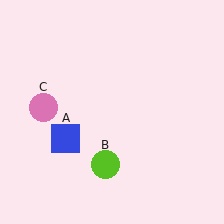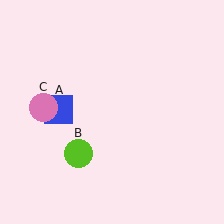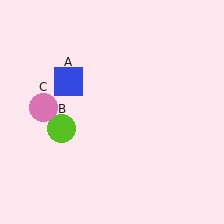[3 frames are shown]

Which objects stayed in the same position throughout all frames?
Pink circle (object C) remained stationary.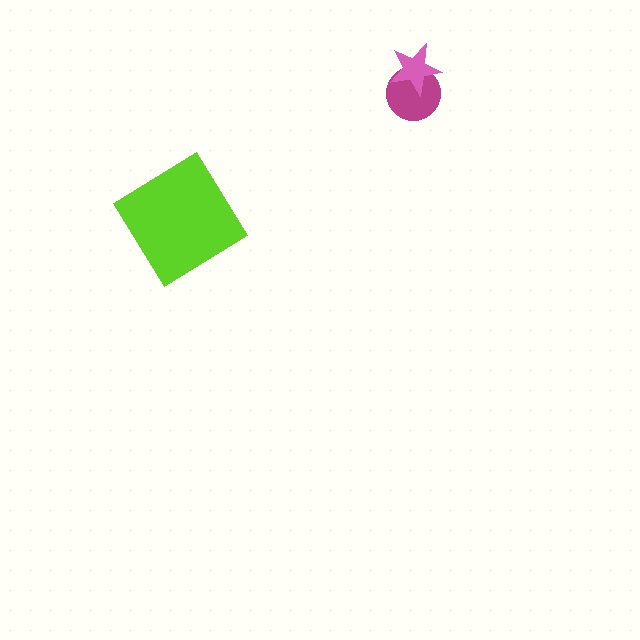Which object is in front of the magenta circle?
The pink star is in front of the magenta circle.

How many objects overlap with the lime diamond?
0 objects overlap with the lime diamond.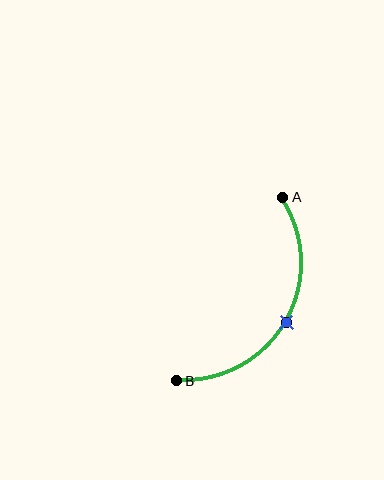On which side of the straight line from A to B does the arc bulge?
The arc bulges to the right of the straight line connecting A and B.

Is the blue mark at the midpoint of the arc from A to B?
Yes. The blue mark lies on the arc at equal arc-length from both A and B — it is the arc midpoint.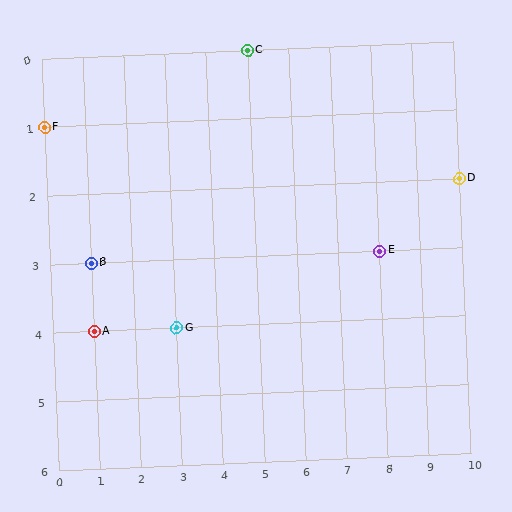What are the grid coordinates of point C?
Point C is at grid coordinates (5, 0).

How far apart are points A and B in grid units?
Points A and B are 1 row apart.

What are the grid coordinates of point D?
Point D is at grid coordinates (10, 2).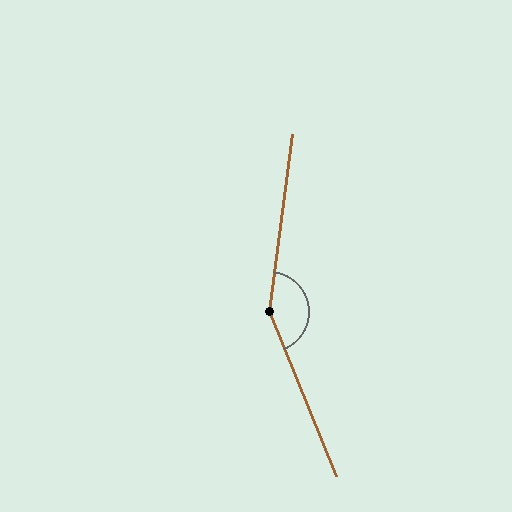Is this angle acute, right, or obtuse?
It is obtuse.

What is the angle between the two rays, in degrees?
Approximately 150 degrees.